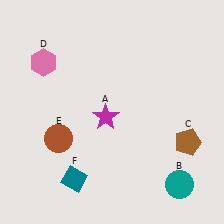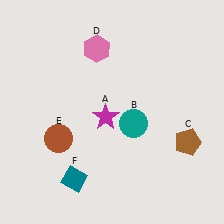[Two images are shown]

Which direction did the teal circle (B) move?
The teal circle (B) moved up.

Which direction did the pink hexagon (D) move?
The pink hexagon (D) moved right.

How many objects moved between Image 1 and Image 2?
2 objects moved between the two images.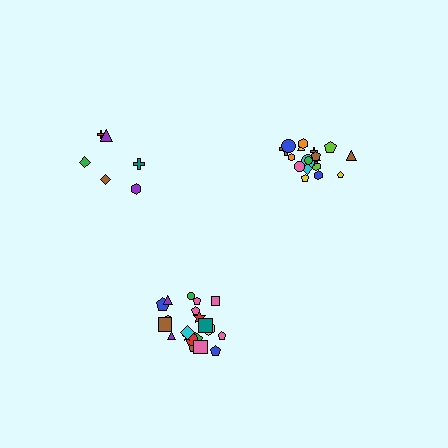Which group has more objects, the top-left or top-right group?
The top-right group.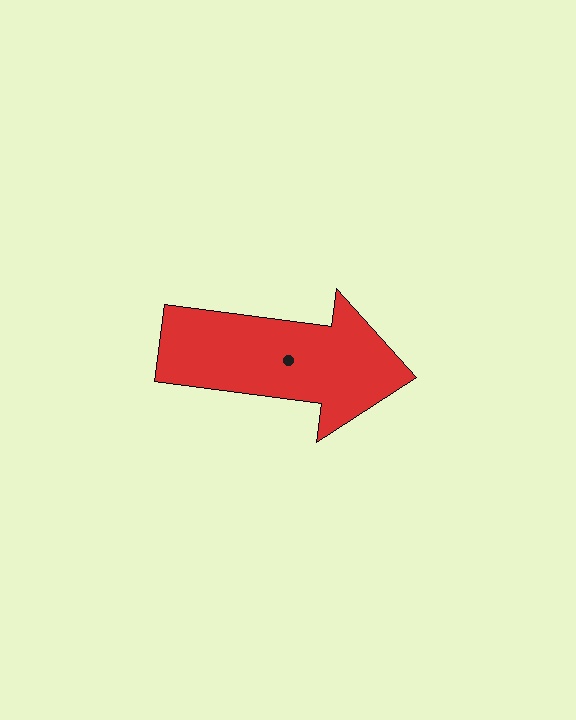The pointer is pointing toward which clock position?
Roughly 3 o'clock.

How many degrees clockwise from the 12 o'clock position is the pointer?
Approximately 98 degrees.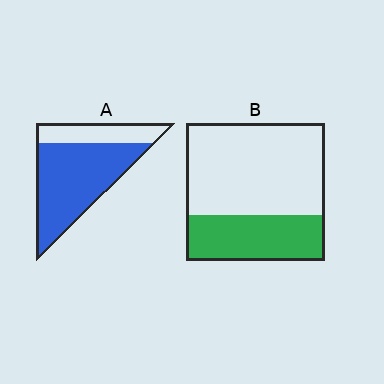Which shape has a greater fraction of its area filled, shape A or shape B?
Shape A.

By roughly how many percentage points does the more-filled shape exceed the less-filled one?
By roughly 40 percentage points (A over B).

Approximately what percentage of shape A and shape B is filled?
A is approximately 75% and B is approximately 35%.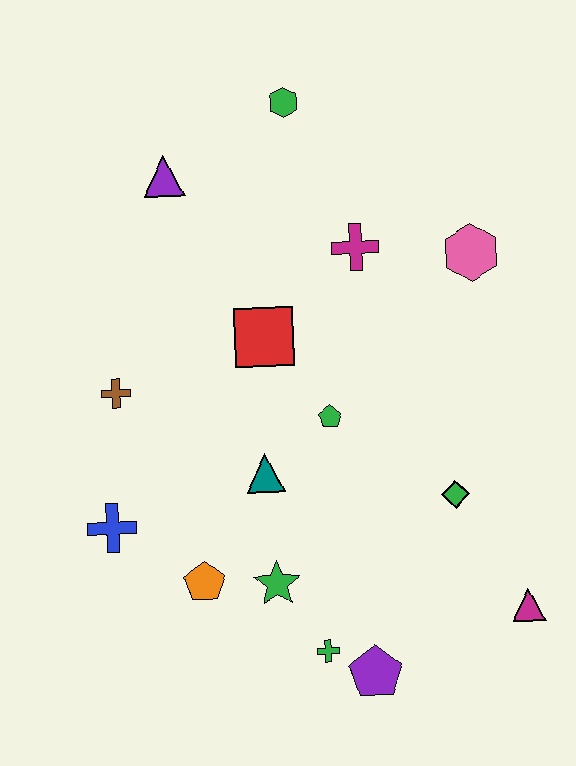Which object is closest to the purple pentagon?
The green cross is closest to the purple pentagon.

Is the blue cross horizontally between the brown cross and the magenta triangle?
No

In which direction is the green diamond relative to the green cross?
The green diamond is above the green cross.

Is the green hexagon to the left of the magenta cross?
Yes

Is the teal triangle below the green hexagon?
Yes